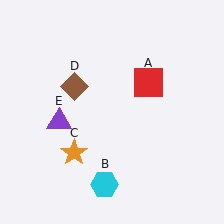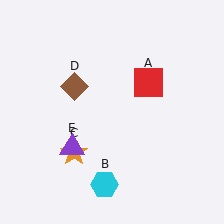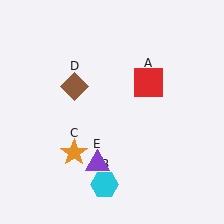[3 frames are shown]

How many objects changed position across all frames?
1 object changed position: purple triangle (object E).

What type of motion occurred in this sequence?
The purple triangle (object E) rotated counterclockwise around the center of the scene.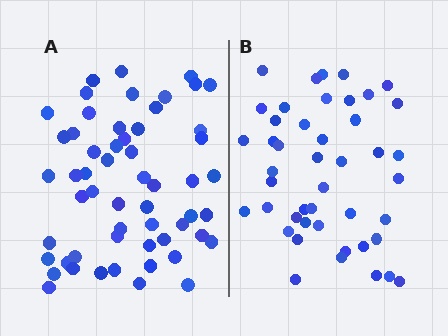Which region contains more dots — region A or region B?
Region A (the left region) has more dots.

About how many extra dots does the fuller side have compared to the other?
Region A has roughly 12 or so more dots than region B.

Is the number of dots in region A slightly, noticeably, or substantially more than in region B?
Region A has only slightly more — the two regions are fairly close. The ratio is roughly 1.2 to 1.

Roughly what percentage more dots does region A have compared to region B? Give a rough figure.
About 25% more.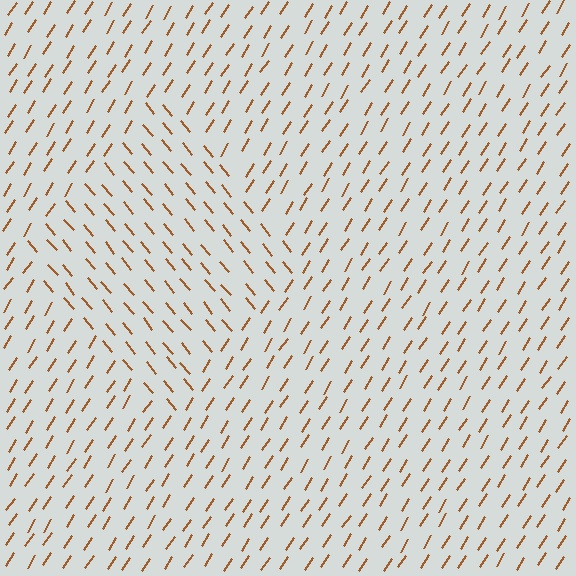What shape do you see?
I see a diamond.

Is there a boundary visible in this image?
Yes, there is a texture boundary formed by a change in line orientation.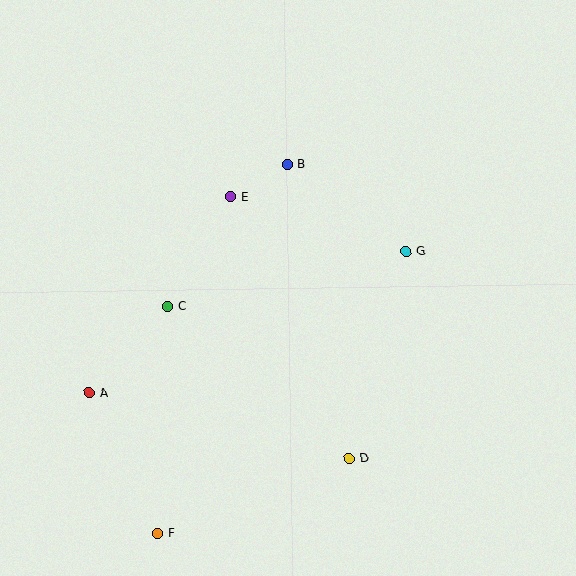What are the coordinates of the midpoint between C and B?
The midpoint between C and B is at (228, 235).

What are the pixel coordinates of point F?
Point F is at (158, 533).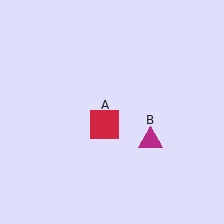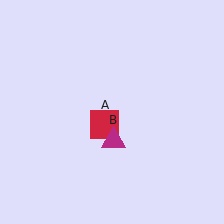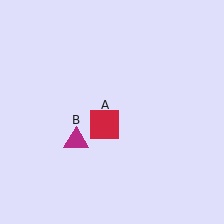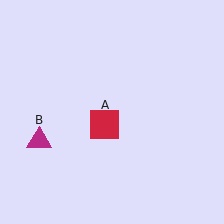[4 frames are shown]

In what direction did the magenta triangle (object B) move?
The magenta triangle (object B) moved left.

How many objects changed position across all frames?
1 object changed position: magenta triangle (object B).